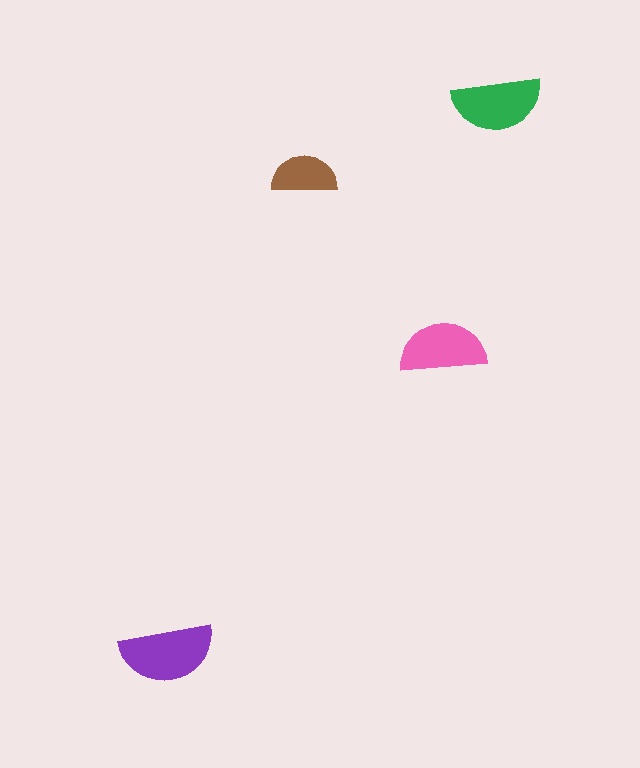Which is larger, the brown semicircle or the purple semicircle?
The purple one.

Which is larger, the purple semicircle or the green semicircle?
The purple one.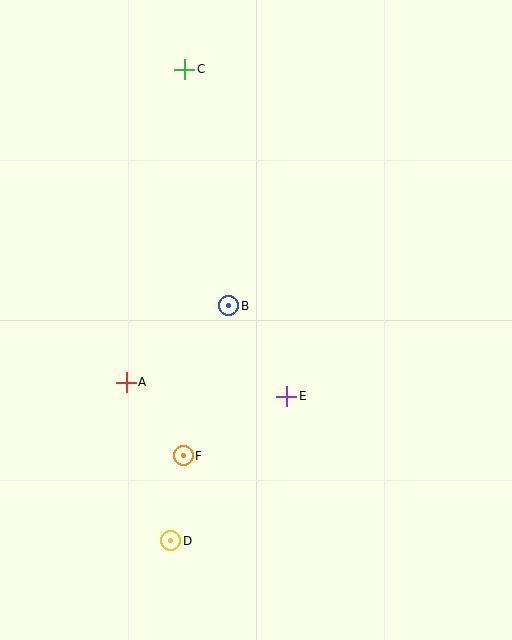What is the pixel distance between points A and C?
The distance between A and C is 318 pixels.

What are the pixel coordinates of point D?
Point D is at (171, 541).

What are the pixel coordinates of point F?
Point F is at (183, 456).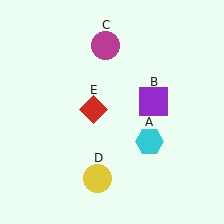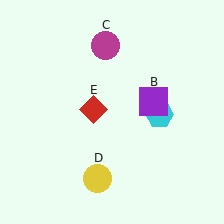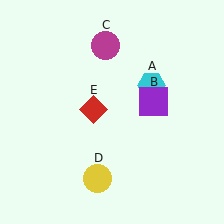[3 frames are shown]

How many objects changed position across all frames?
1 object changed position: cyan hexagon (object A).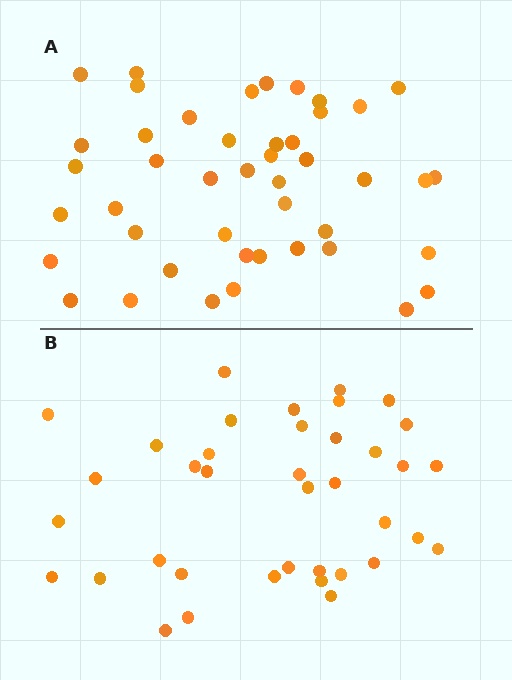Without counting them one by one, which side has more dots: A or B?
Region A (the top region) has more dots.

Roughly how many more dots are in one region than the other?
Region A has roughly 8 or so more dots than region B.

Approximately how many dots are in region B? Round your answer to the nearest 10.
About 40 dots. (The exact count is 38, which rounds to 40.)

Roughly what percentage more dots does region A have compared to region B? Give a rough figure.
About 20% more.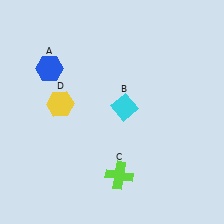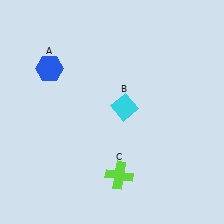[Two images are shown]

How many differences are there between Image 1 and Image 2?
There is 1 difference between the two images.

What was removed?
The yellow hexagon (D) was removed in Image 2.